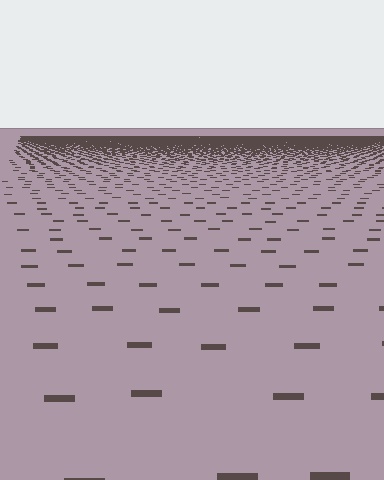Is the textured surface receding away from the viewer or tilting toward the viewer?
The surface is receding away from the viewer. Texture elements get smaller and denser toward the top.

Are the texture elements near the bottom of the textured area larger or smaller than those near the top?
Larger. Near the bottom, elements are closer to the viewer and appear at a bigger on-screen size.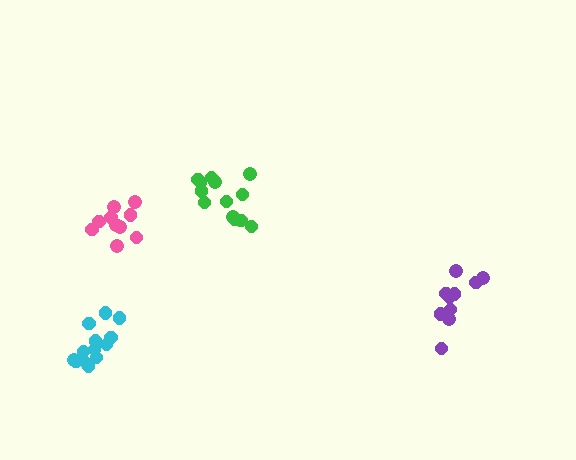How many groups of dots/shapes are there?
There are 4 groups.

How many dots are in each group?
Group 1: 10 dots, Group 2: 13 dots, Group 3: 13 dots, Group 4: 10 dots (46 total).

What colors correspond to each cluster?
The clusters are colored: purple, cyan, green, pink.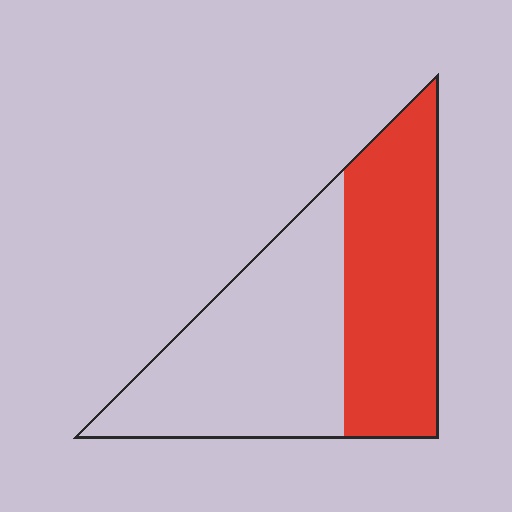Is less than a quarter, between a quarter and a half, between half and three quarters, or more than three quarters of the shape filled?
Between a quarter and a half.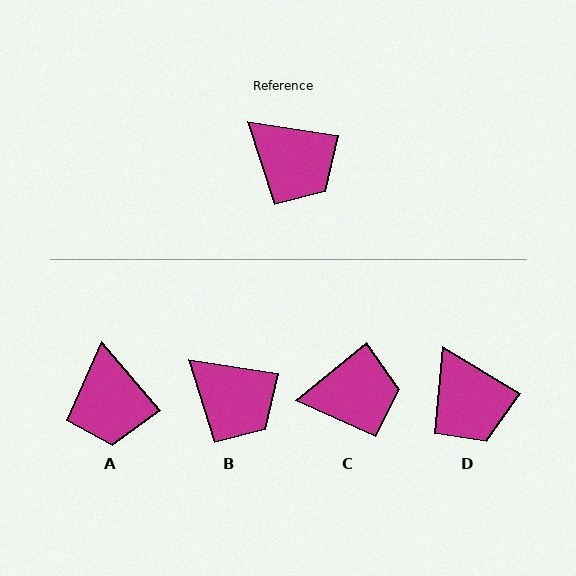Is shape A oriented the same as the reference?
No, it is off by about 41 degrees.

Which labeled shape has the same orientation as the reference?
B.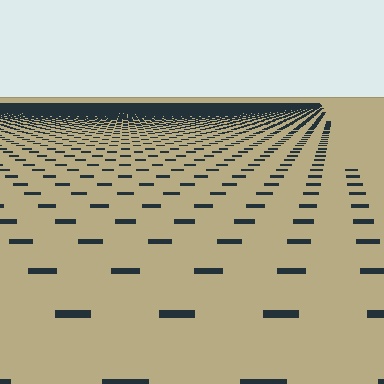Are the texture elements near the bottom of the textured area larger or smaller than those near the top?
Larger. Near the bottom, elements are closer to the viewer and appear at a bigger on-screen size.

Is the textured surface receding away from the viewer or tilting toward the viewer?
The surface is receding away from the viewer. Texture elements get smaller and denser toward the top.